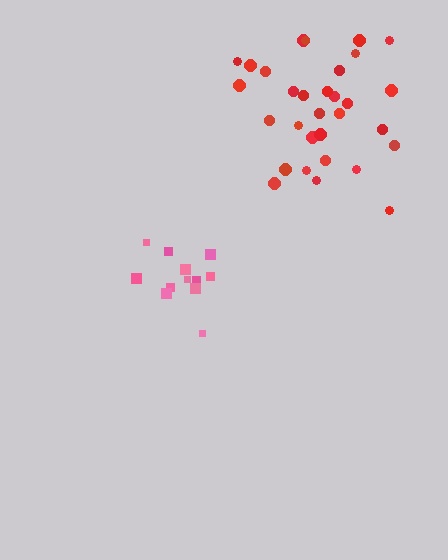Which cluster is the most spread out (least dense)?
Red.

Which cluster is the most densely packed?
Pink.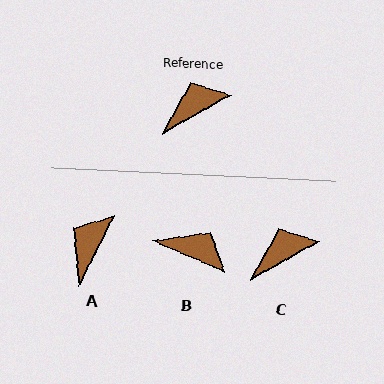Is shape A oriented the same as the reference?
No, it is off by about 34 degrees.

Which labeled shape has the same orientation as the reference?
C.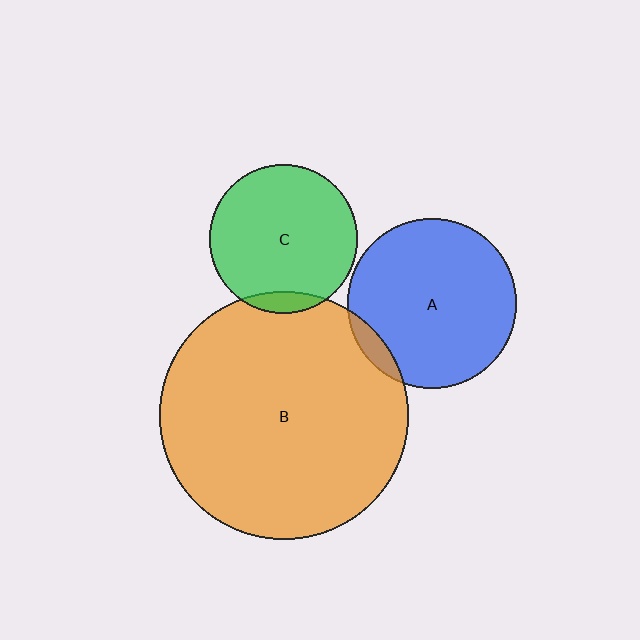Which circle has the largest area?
Circle B (orange).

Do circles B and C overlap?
Yes.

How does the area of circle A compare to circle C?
Approximately 1.3 times.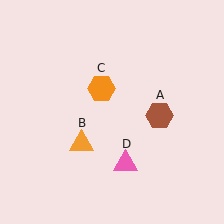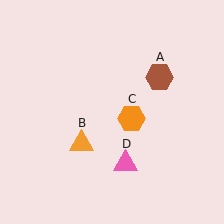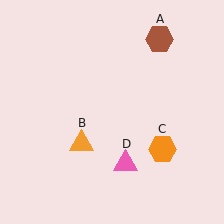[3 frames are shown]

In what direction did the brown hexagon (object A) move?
The brown hexagon (object A) moved up.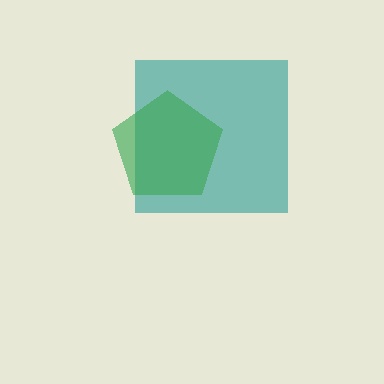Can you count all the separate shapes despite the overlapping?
Yes, there are 2 separate shapes.